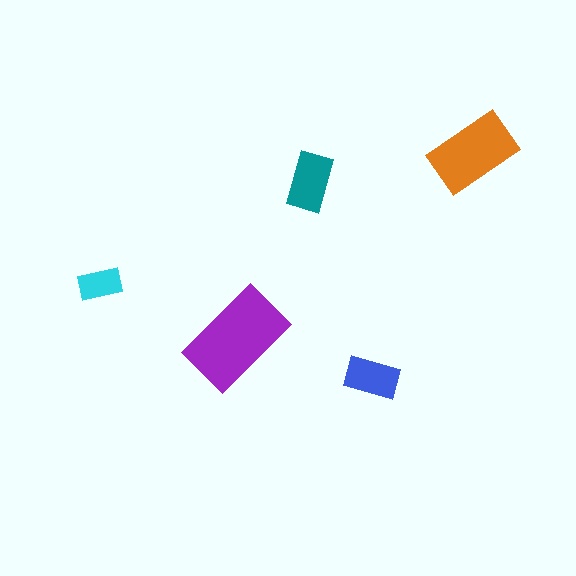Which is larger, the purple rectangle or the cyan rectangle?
The purple one.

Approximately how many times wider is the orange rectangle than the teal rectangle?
About 1.5 times wider.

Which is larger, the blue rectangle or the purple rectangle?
The purple one.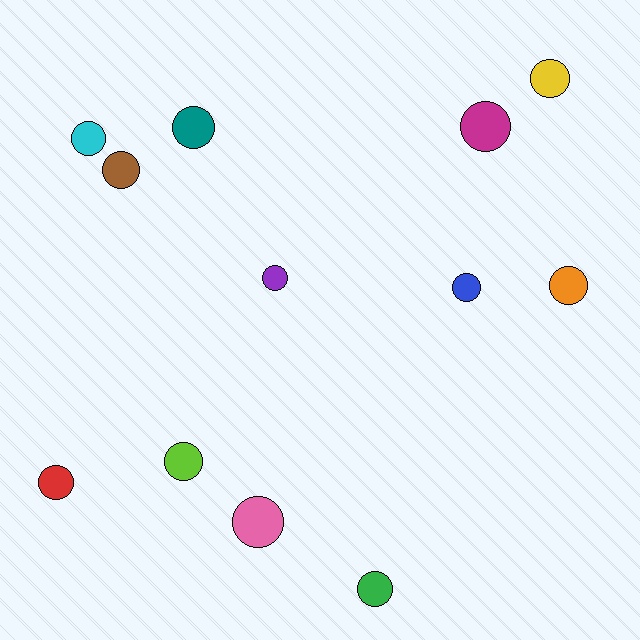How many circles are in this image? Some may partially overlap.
There are 12 circles.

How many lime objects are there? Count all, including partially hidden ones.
There is 1 lime object.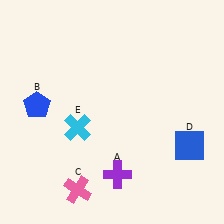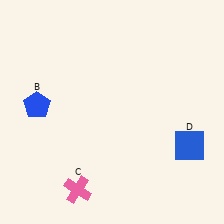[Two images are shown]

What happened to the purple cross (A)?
The purple cross (A) was removed in Image 2. It was in the bottom-right area of Image 1.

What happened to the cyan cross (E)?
The cyan cross (E) was removed in Image 2. It was in the bottom-left area of Image 1.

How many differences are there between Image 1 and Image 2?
There are 2 differences between the two images.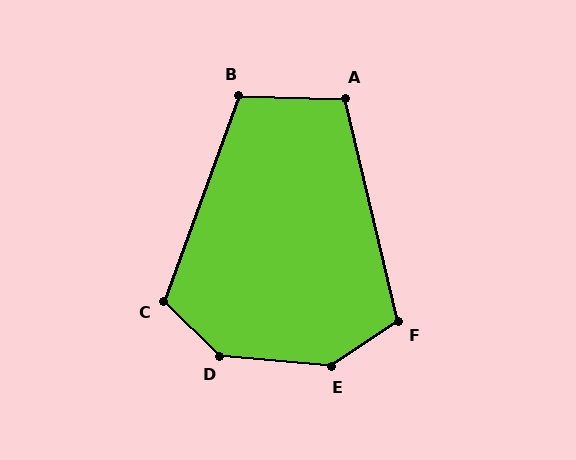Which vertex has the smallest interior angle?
A, at approximately 105 degrees.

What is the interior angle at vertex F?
Approximately 111 degrees (obtuse).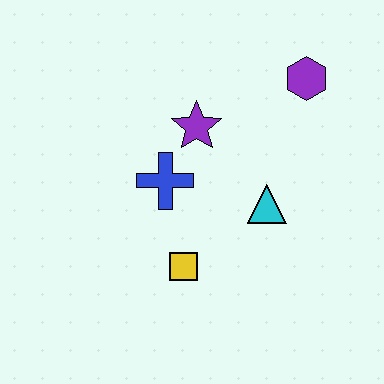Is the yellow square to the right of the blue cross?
Yes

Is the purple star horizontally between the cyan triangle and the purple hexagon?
No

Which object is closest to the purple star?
The blue cross is closest to the purple star.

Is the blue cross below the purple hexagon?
Yes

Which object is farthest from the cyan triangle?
The purple hexagon is farthest from the cyan triangle.